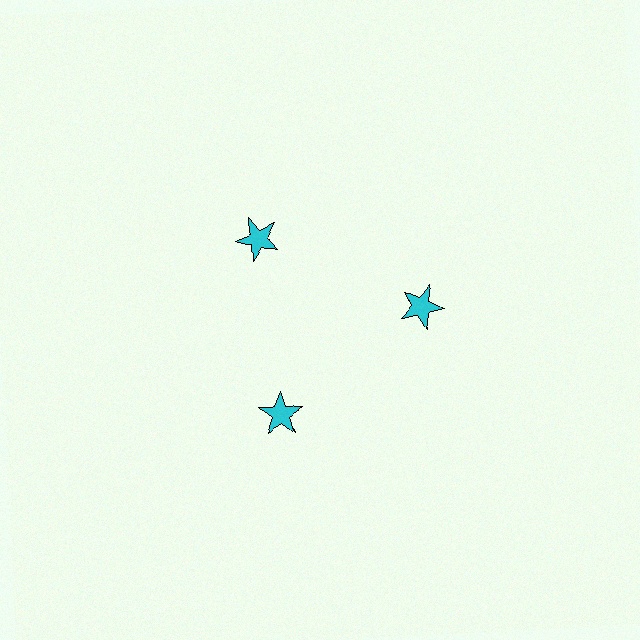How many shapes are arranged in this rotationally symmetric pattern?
There are 3 shapes, arranged in 3 groups of 1.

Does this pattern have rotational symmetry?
Yes, this pattern has 3-fold rotational symmetry. It looks the same after rotating 120 degrees around the center.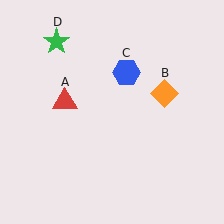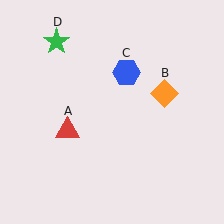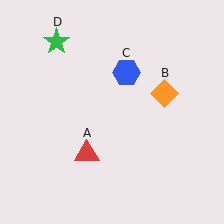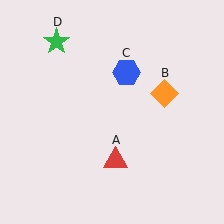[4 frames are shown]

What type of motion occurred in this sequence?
The red triangle (object A) rotated counterclockwise around the center of the scene.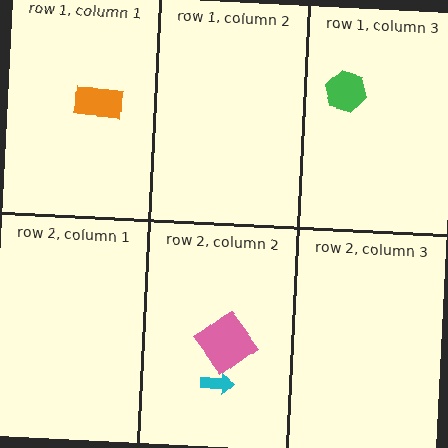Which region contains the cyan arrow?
The row 2, column 2 region.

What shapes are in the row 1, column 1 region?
The orange rectangle.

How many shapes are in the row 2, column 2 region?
2.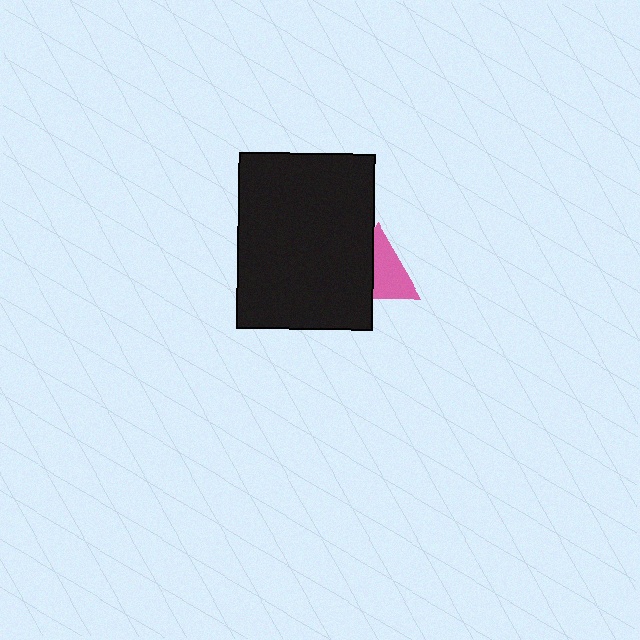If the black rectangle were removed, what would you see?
You would see the complete pink triangle.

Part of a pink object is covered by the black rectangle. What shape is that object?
It is a triangle.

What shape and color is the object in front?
The object in front is a black rectangle.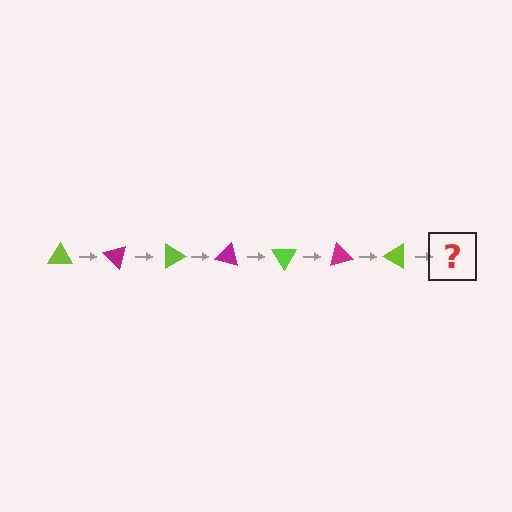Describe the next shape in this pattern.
It should be a magenta triangle, rotated 315 degrees from the start.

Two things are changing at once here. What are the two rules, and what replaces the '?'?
The two rules are that it rotates 45 degrees each step and the color cycles through lime and magenta. The '?' should be a magenta triangle, rotated 315 degrees from the start.